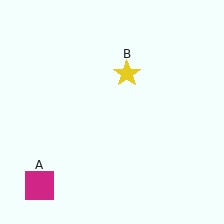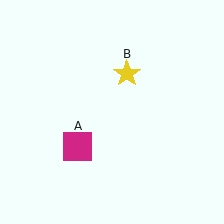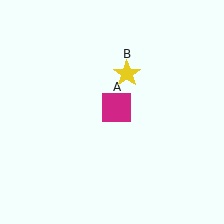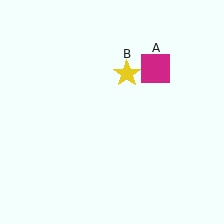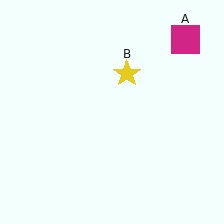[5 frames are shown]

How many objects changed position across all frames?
1 object changed position: magenta square (object A).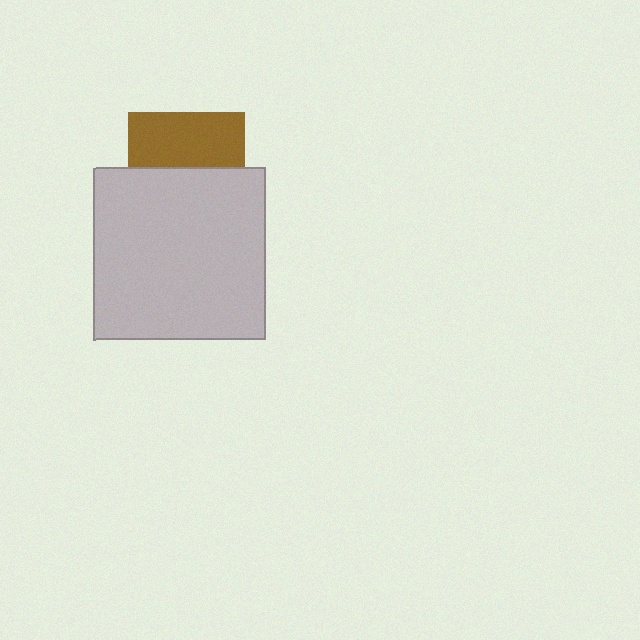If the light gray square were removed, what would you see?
You would see the complete brown square.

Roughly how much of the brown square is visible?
About half of it is visible (roughly 47%).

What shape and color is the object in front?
The object in front is a light gray square.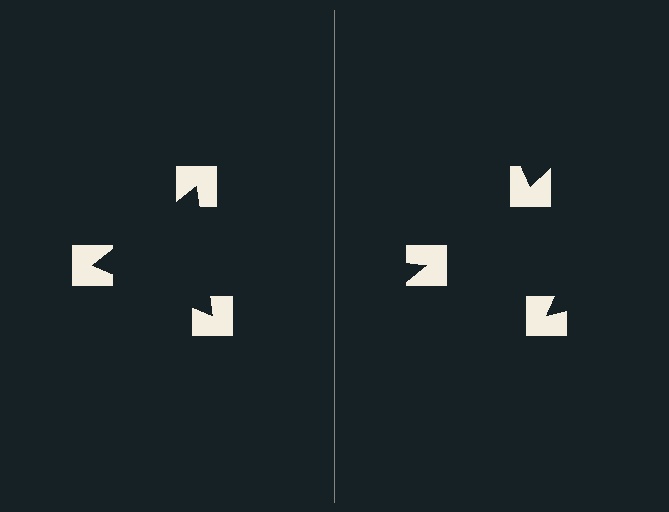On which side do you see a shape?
An illusory triangle appears on the left side. On the right side the wedge cuts are rotated, so no coherent shape forms.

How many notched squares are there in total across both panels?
6 — 3 on each side.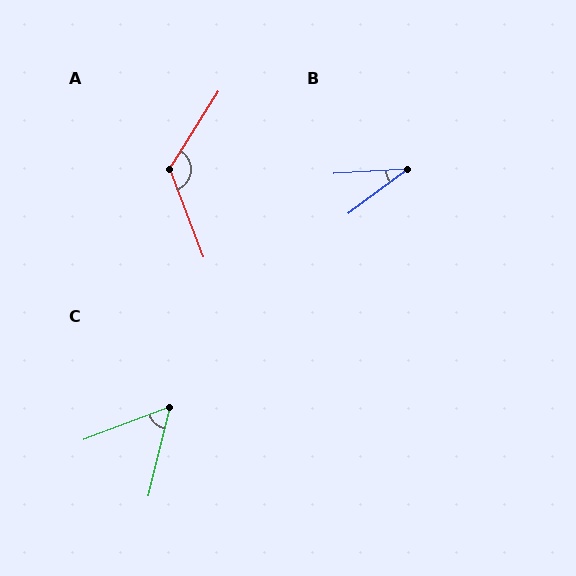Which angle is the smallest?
B, at approximately 33 degrees.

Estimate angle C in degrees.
Approximately 56 degrees.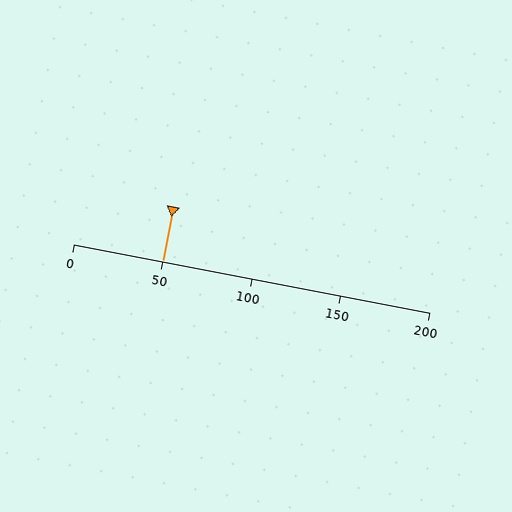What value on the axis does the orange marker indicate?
The marker indicates approximately 50.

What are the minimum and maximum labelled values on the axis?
The axis runs from 0 to 200.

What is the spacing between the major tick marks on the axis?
The major ticks are spaced 50 apart.